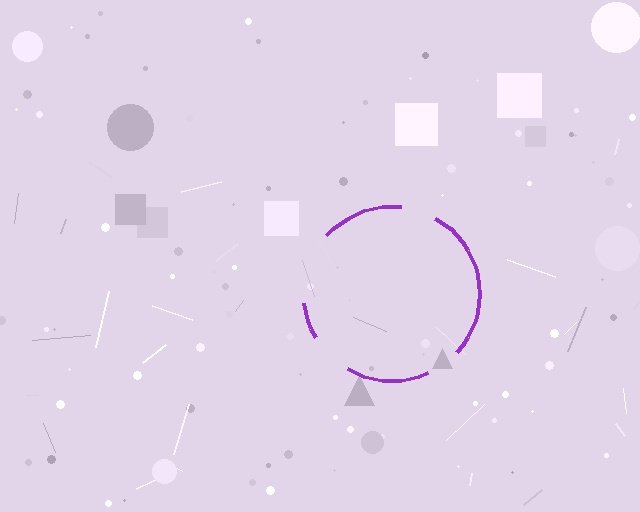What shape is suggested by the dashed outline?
The dashed outline suggests a circle.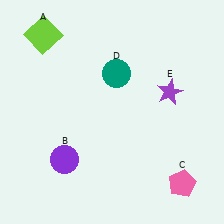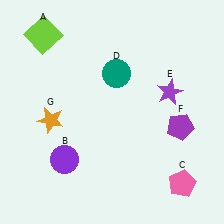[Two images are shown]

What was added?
A purple pentagon (F), an orange star (G) were added in Image 2.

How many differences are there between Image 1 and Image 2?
There are 2 differences between the two images.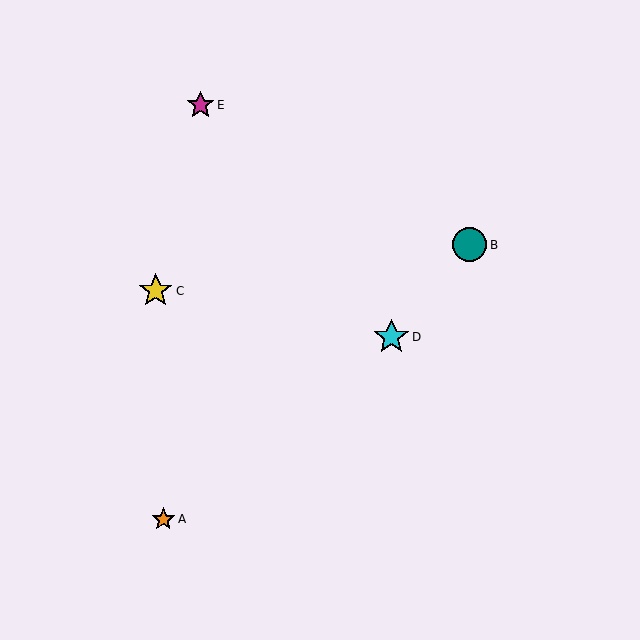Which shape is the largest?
The cyan star (labeled D) is the largest.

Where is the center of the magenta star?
The center of the magenta star is at (201, 105).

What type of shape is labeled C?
Shape C is a yellow star.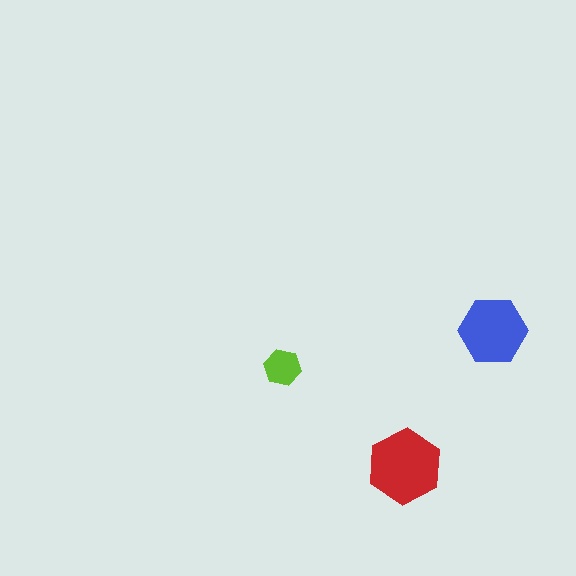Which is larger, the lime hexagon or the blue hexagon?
The blue one.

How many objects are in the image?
There are 3 objects in the image.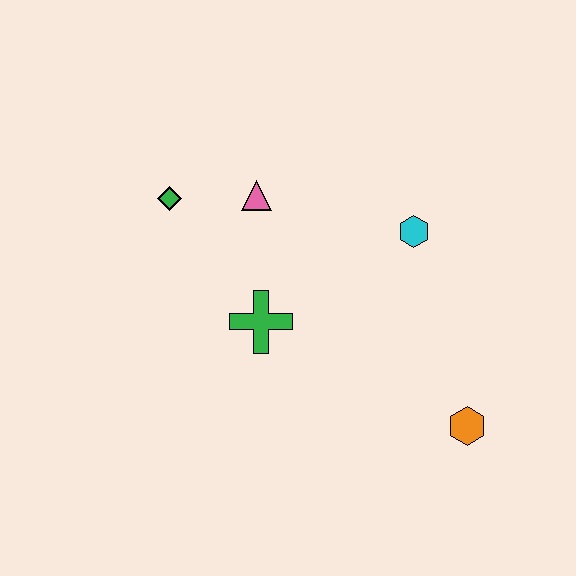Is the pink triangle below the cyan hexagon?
No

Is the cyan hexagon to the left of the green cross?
No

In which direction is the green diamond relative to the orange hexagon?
The green diamond is to the left of the orange hexagon.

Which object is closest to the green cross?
The pink triangle is closest to the green cross.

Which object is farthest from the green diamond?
The orange hexagon is farthest from the green diamond.